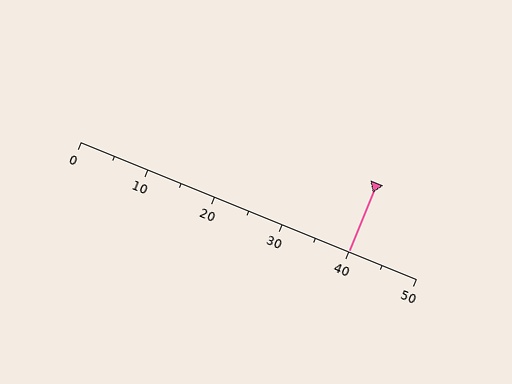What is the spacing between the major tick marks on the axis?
The major ticks are spaced 10 apart.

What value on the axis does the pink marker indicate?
The marker indicates approximately 40.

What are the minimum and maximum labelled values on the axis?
The axis runs from 0 to 50.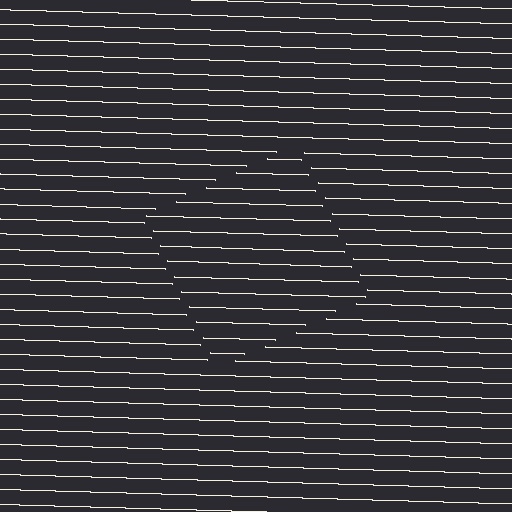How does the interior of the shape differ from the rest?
The interior of the shape contains the same grating, shifted by half a period — the contour is defined by the phase discontinuity where line-ends from the inner and outer gratings abut.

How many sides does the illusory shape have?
4 sides — the line-ends trace a square.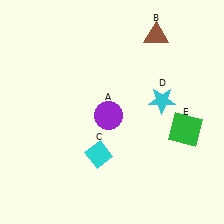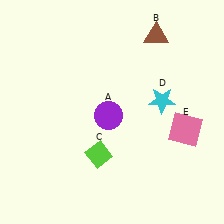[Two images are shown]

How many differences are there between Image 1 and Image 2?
There are 2 differences between the two images.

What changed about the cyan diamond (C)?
In Image 1, C is cyan. In Image 2, it changed to lime.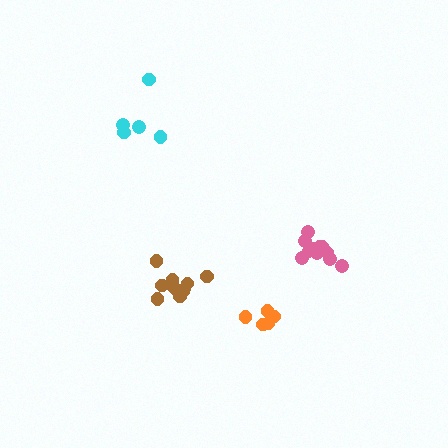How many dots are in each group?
Group 1: 11 dots, Group 2: 11 dots, Group 3: 5 dots, Group 4: 6 dots (33 total).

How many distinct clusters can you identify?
There are 4 distinct clusters.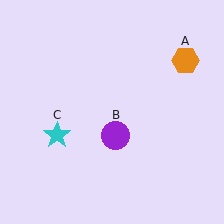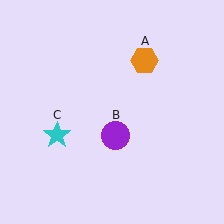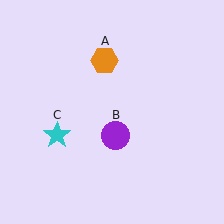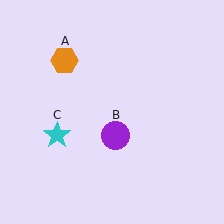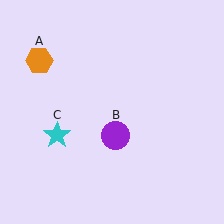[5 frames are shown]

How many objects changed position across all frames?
1 object changed position: orange hexagon (object A).